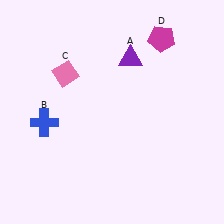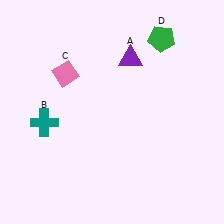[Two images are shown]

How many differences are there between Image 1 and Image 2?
There are 2 differences between the two images.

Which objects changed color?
B changed from blue to teal. D changed from magenta to green.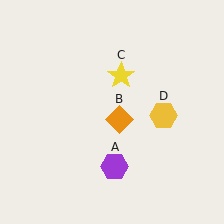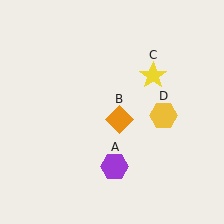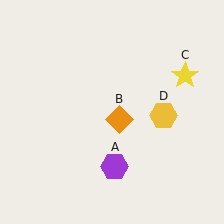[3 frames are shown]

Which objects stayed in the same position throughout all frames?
Purple hexagon (object A) and orange diamond (object B) and yellow hexagon (object D) remained stationary.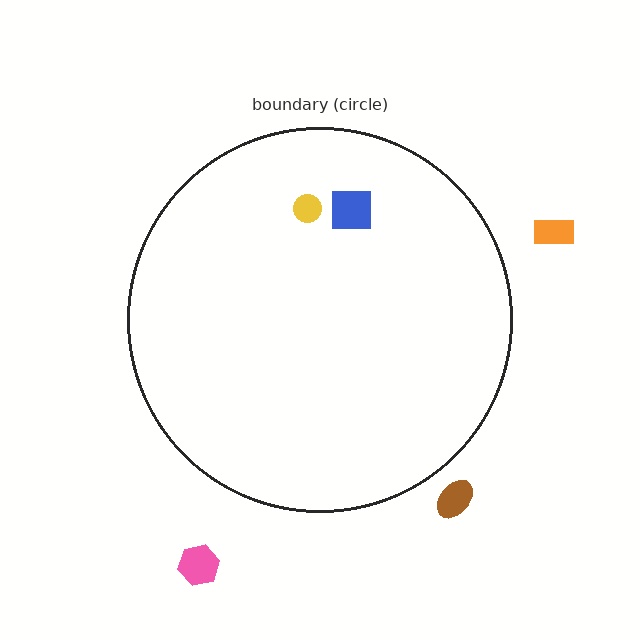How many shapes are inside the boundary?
2 inside, 3 outside.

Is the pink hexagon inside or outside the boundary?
Outside.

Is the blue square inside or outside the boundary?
Inside.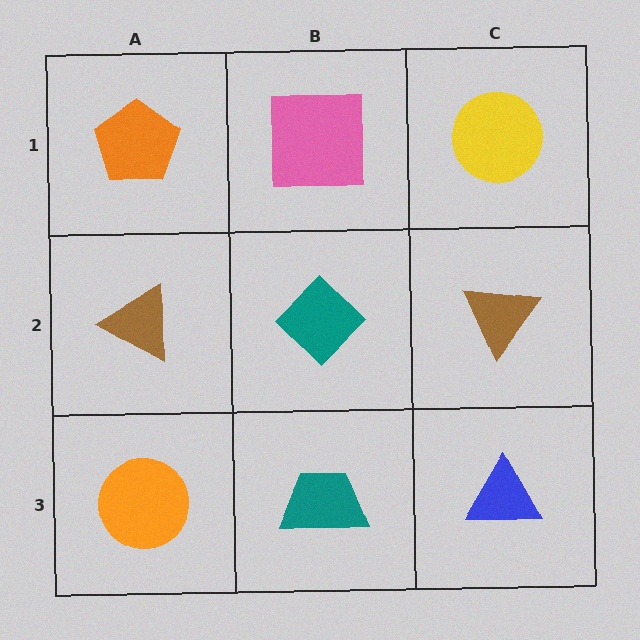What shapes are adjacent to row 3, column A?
A brown triangle (row 2, column A), a teal trapezoid (row 3, column B).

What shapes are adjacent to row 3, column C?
A brown triangle (row 2, column C), a teal trapezoid (row 3, column B).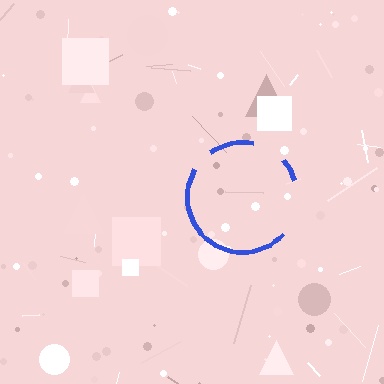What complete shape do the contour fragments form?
The contour fragments form a circle.